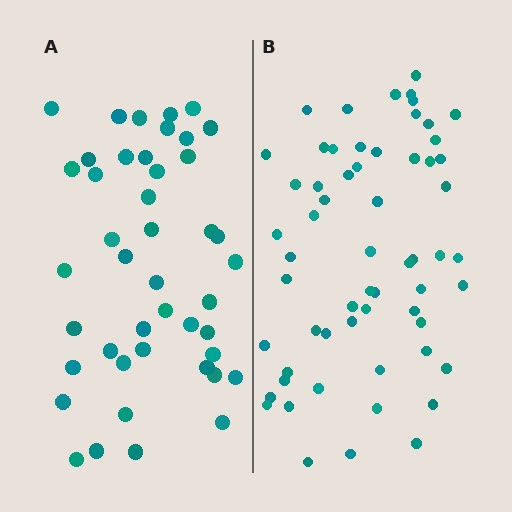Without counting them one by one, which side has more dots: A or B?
Region B (the right region) has more dots.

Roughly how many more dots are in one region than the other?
Region B has approximately 15 more dots than region A.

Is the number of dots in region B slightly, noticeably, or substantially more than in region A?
Region B has noticeably more, but not dramatically so. The ratio is roughly 1.4 to 1.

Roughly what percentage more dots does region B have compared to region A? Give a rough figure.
About 35% more.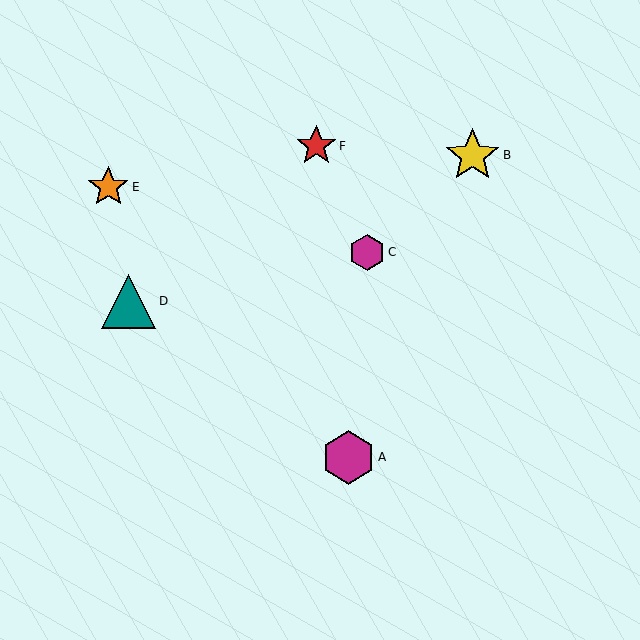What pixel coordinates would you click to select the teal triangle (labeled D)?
Click at (129, 301) to select the teal triangle D.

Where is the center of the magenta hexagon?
The center of the magenta hexagon is at (367, 252).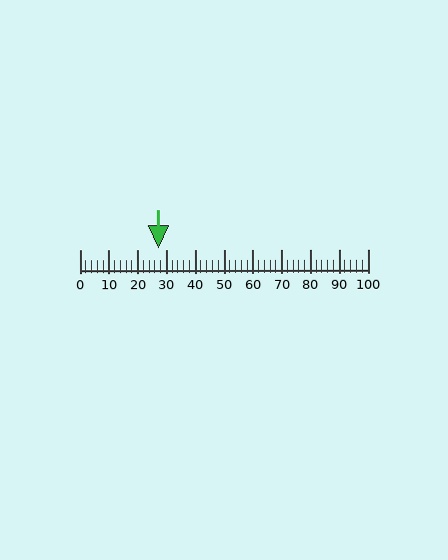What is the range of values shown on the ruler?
The ruler shows values from 0 to 100.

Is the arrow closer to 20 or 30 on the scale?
The arrow is closer to 30.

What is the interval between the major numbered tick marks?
The major tick marks are spaced 10 units apart.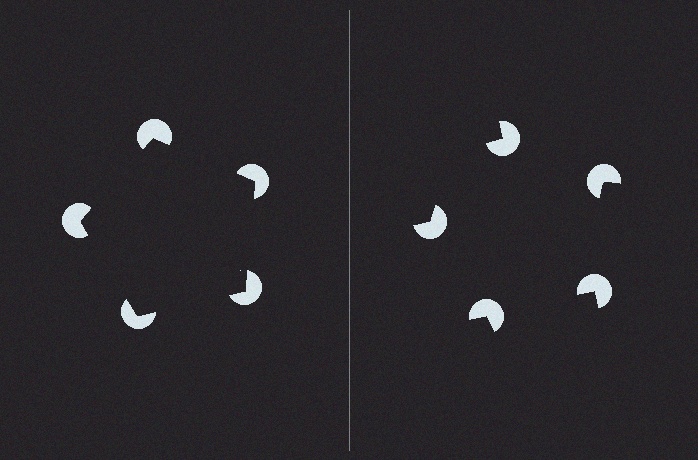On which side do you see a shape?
An illusory pentagon appears on the left side. On the right side the wedge cuts are rotated, so no coherent shape forms.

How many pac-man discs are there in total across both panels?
10 — 5 on each side.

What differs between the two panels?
The pac-man discs are positioned identically on both sides; only the wedge orientations differ. On the left they align to a pentagon; on the right they are misaligned.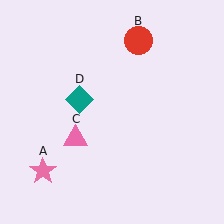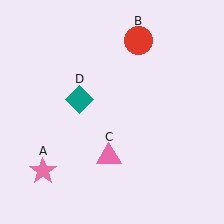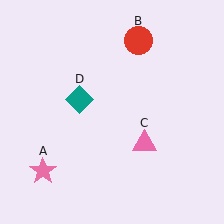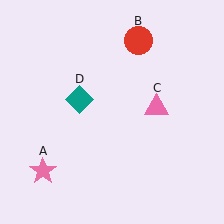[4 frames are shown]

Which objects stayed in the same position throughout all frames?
Pink star (object A) and red circle (object B) and teal diamond (object D) remained stationary.